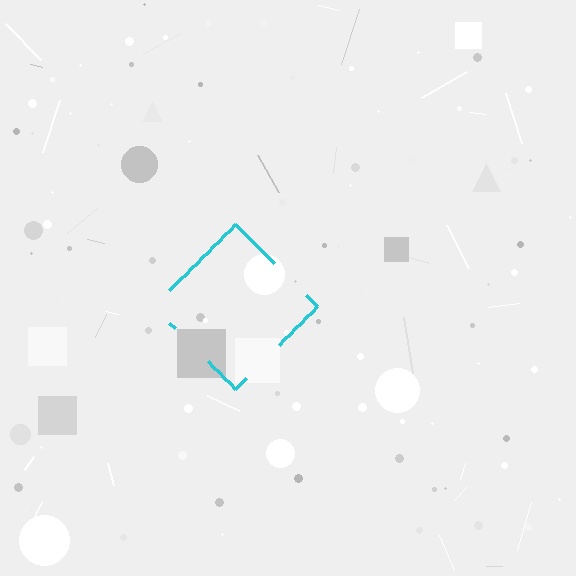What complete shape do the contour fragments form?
The contour fragments form a diamond.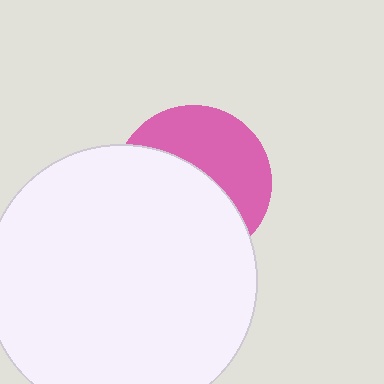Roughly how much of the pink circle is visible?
A small part of it is visible (roughly 44%).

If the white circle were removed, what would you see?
You would see the complete pink circle.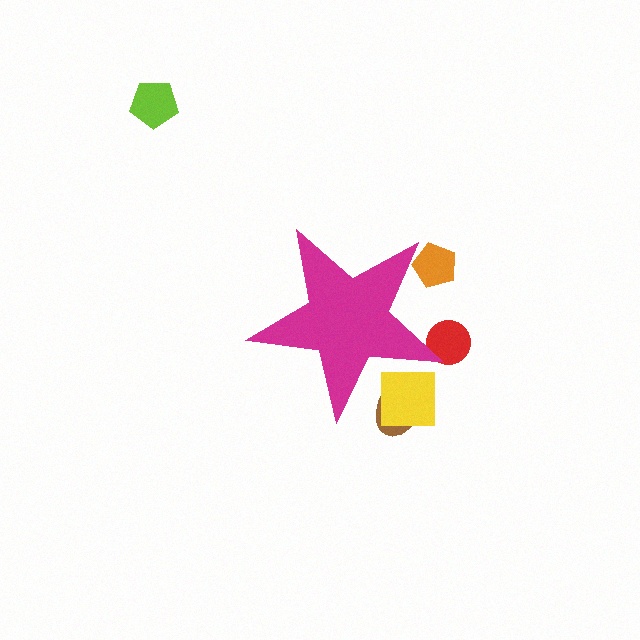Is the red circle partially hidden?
Yes, the red circle is partially hidden behind the magenta star.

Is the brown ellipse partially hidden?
Yes, the brown ellipse is partially hidden behind the magenta star.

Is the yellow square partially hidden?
Yes, the yellow square is partially hidden behind the magenta star.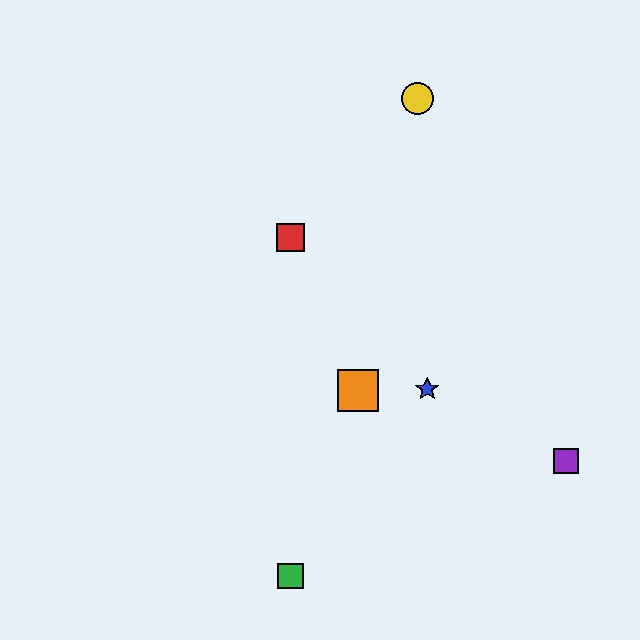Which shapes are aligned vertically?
The red square, the green square are aligned vertically.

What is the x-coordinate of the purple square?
The purple square is at x≈566.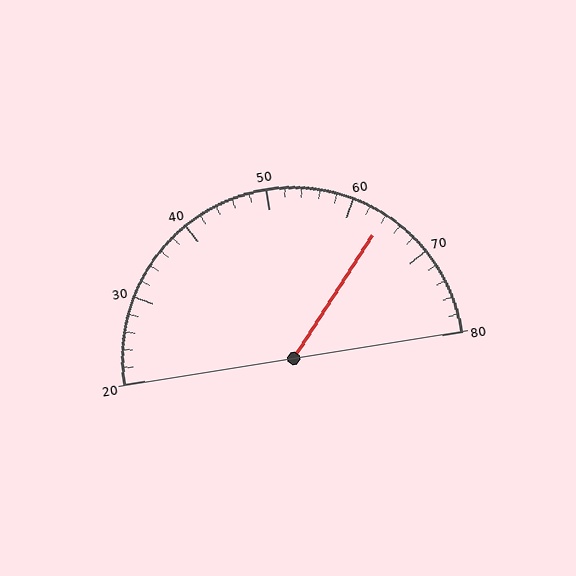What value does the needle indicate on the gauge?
The needle indicates approximately 64.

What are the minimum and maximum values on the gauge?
The gauge ranges from 20 to 80.